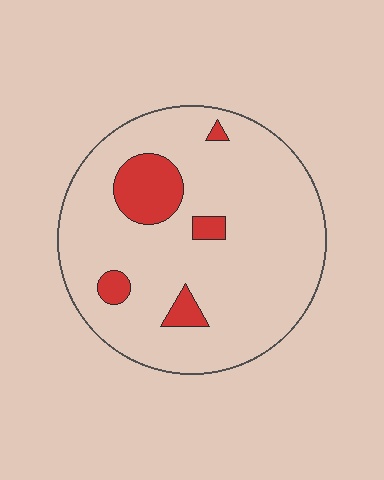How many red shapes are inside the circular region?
5.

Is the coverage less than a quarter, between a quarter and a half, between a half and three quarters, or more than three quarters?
Less than a quarter.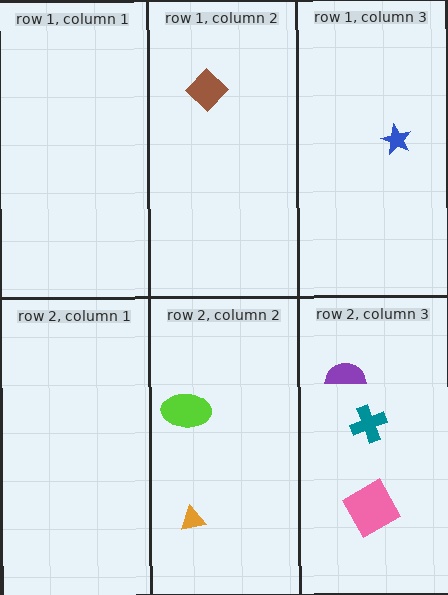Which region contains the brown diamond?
The row 1, column 2 region.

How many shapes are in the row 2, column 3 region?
3.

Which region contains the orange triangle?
The row 2, column 2 region.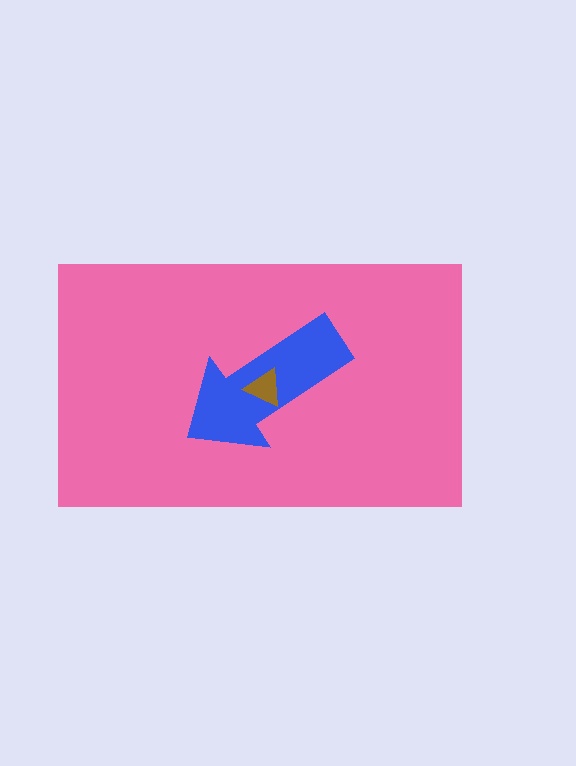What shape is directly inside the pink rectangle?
The blue arrow.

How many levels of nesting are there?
3.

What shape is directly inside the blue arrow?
The brown triangle.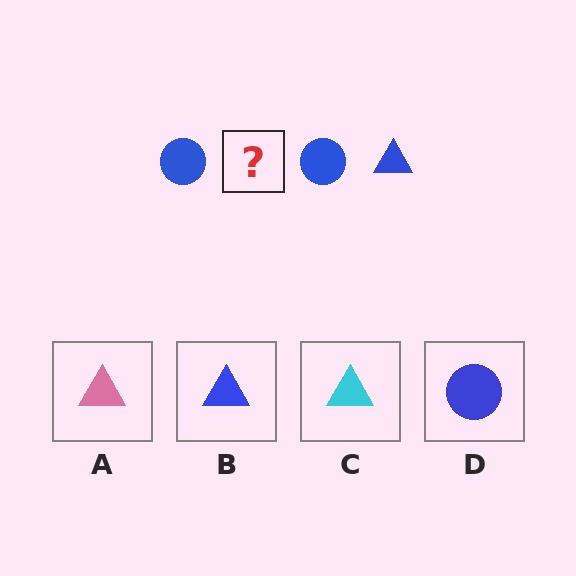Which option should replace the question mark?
Option B.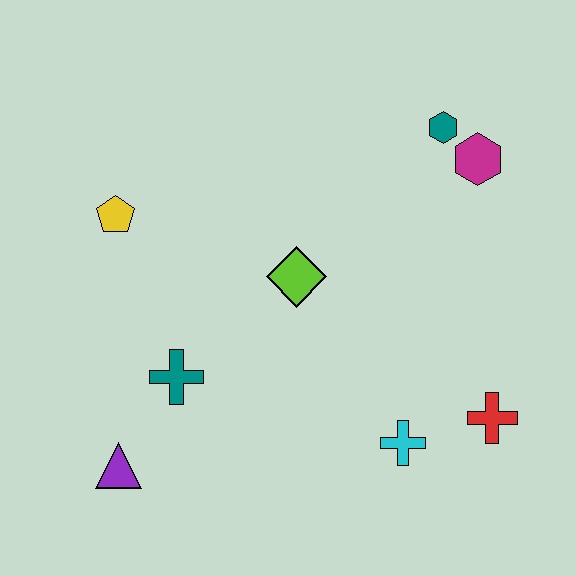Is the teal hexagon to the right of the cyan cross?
Yes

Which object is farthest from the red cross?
The yellow pentagon is farthest from the red cross.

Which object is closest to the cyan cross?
The red cross is closest to the cyan cross.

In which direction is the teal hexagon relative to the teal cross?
The teal hexagon is to the right of the teal cross.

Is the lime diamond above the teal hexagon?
No